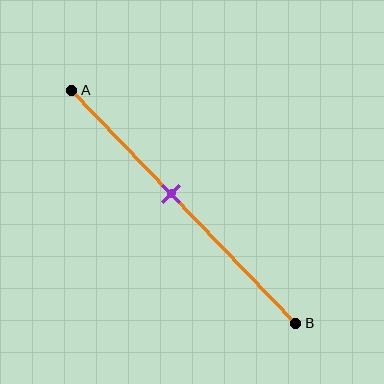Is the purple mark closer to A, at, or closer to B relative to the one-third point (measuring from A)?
The purple mark is closer to point B than the one-third point of segment AB.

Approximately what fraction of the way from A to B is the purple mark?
The purple mark is approximately 45% of the way from A to B.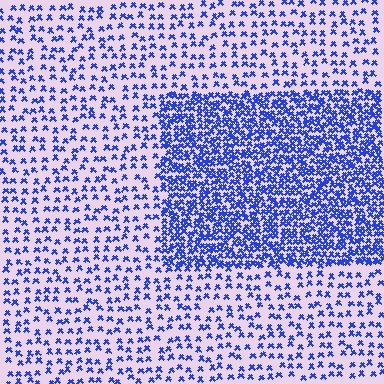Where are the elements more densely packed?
The elements are more densely packed inside the rectangle boundary.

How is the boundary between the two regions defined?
The boundary is defined by a change in element density (approximately 2.6x ratio). All elements are the same color, size, and shape.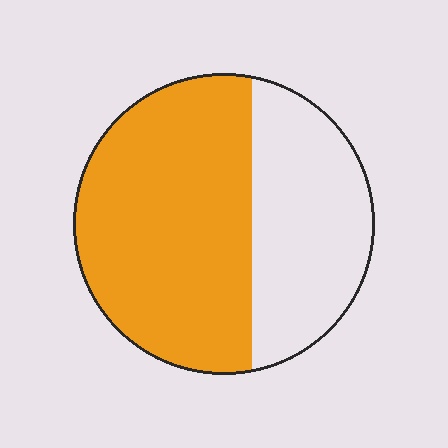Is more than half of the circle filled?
Yes.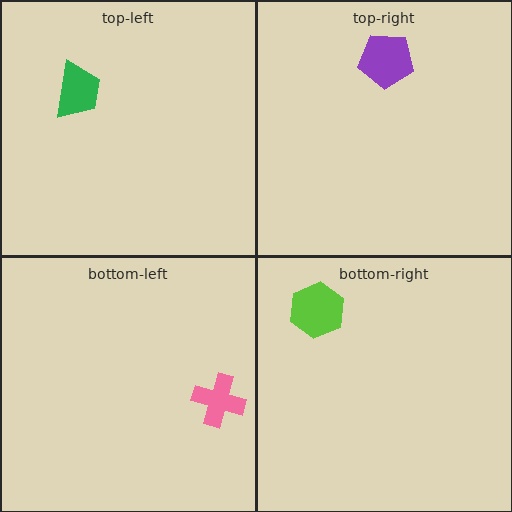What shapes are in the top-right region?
The purple pentagon.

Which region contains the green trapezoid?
The top-left region.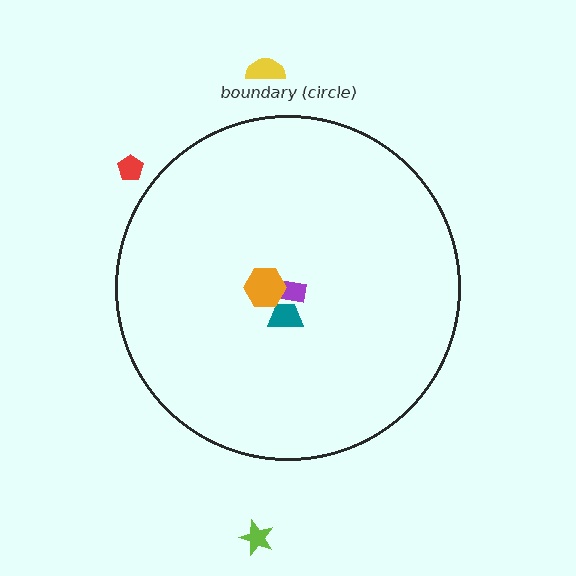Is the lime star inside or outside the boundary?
Outside.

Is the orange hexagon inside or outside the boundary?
Inside.